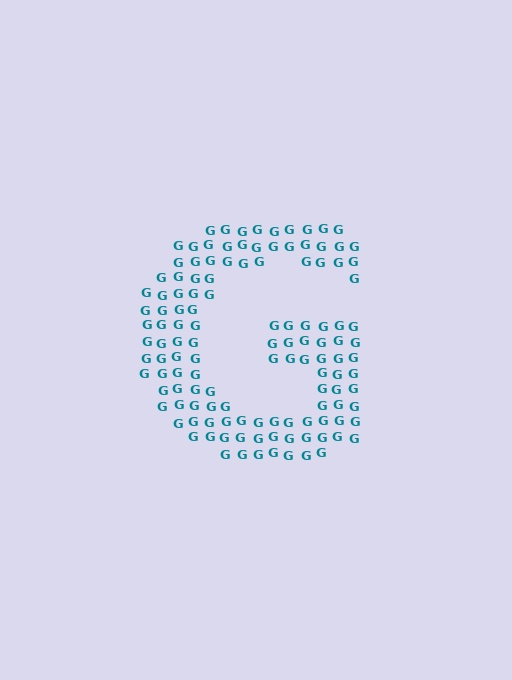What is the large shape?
The large shape is the letter G.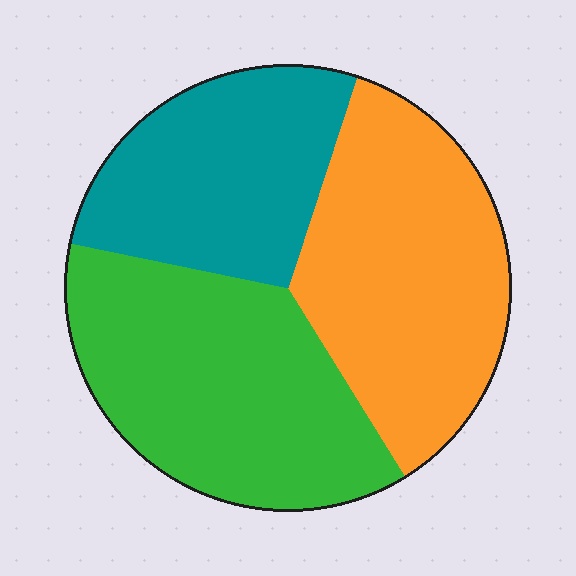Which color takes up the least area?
Teal, at roughly 25%.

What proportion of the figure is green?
Green covers around 35% of the figure.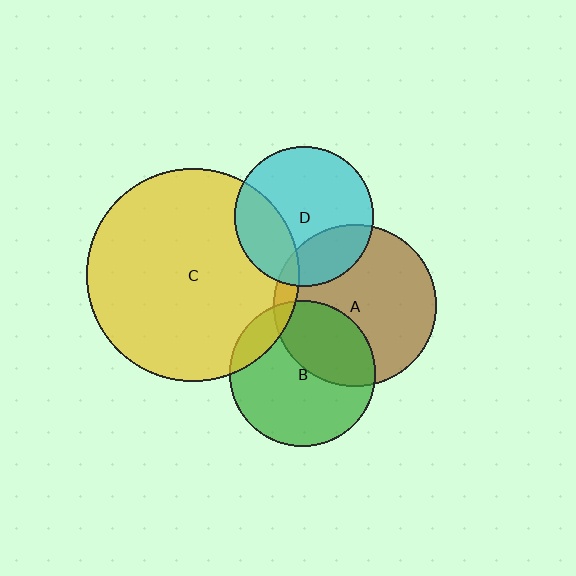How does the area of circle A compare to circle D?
Approximately 1.4 times.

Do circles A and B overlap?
Yes.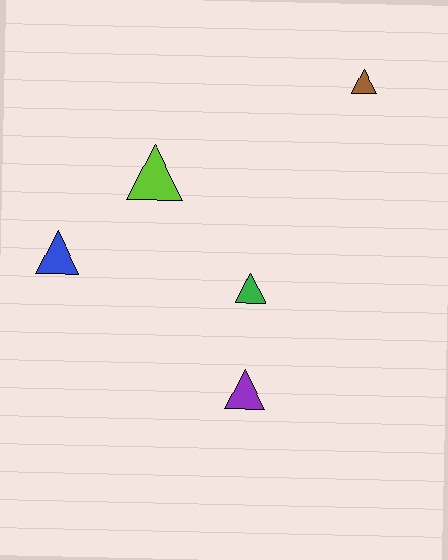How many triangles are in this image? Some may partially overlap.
There are 5 triangles.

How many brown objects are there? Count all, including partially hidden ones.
There is 1 brown object.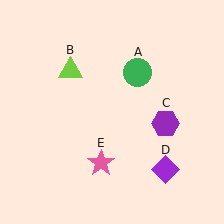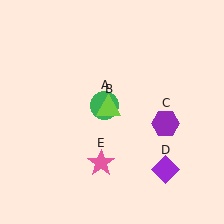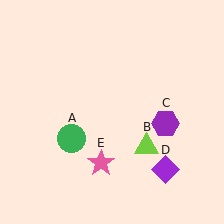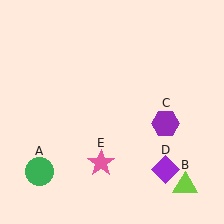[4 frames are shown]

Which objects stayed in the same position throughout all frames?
Purple hexagon (object C) and purple diamond (object D) and pink star (object E) remained stationary.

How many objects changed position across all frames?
2 objects changed position: green circle (object A), lime triangle (object B).